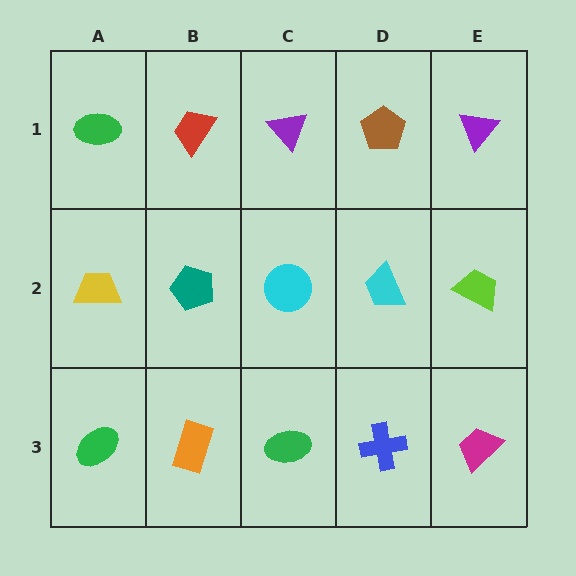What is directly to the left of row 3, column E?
A blue cross.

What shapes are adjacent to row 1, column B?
A teal pentagon (row 2, column B), a green ellipse (row 1, column A), a purple triangle (row 1, column C).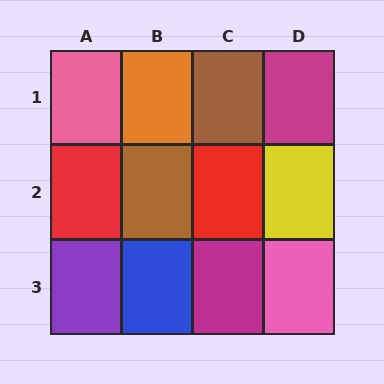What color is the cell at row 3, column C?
Magenta.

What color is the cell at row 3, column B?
Blue.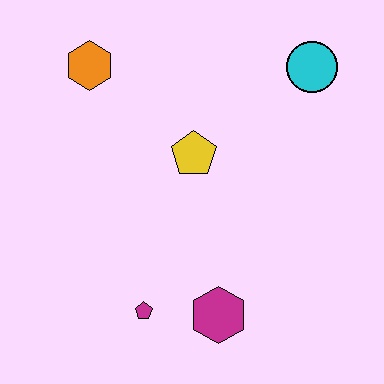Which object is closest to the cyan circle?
The yellow pentagon is closest to the cyan circle.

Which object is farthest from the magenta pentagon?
The cyan circle is farthest from the magenta pentagon.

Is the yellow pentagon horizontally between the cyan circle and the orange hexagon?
Yes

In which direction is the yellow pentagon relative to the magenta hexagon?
The yellow pentagon is above the magenta hexagon.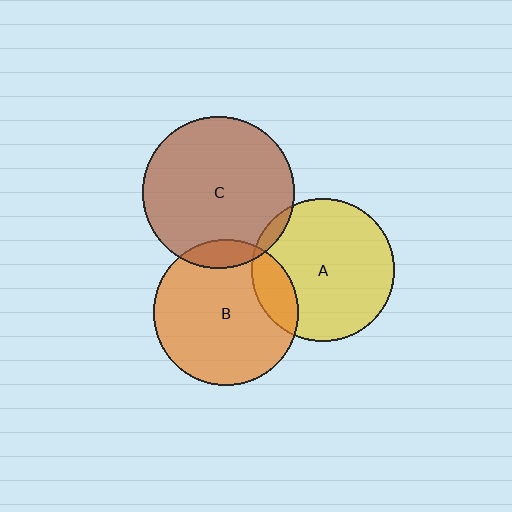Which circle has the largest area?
Circle C (brown).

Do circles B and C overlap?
Yes.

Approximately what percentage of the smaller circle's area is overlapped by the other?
Approximately 10%.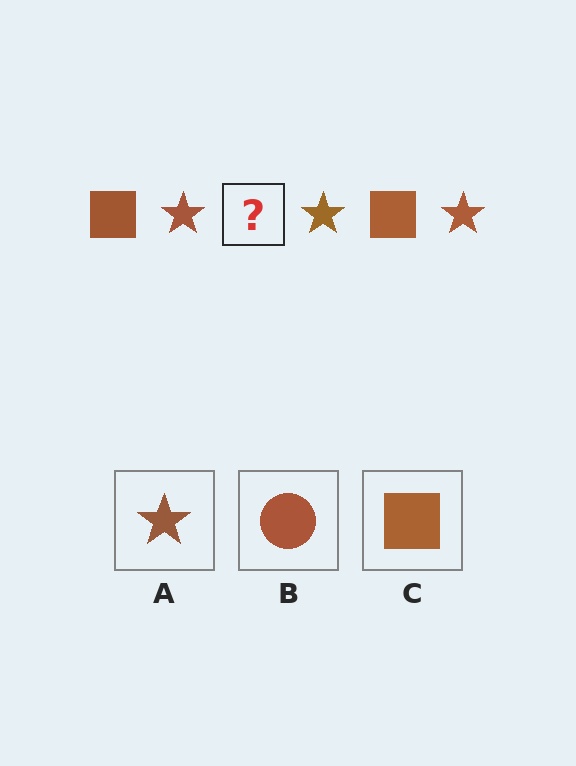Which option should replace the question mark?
Option C.